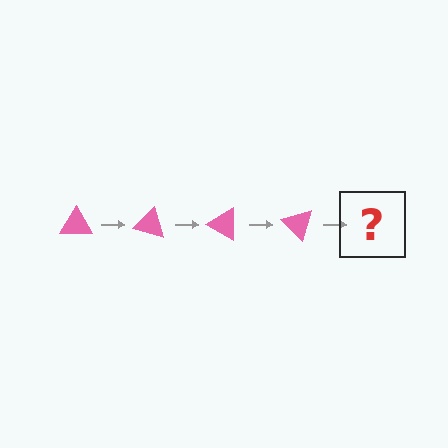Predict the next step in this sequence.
The next step is a pink triangle rotated 60 degrees.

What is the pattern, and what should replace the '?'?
The pattern is that the triangle rotates 15 degrees each step. The '?' should be a pink triangle rotated 60 degrees.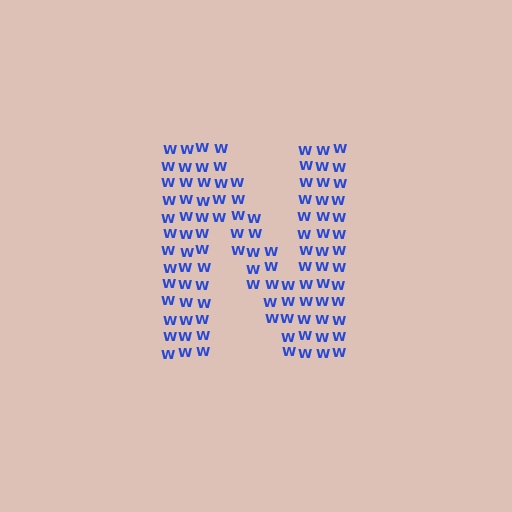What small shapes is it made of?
It is made of small letter W's.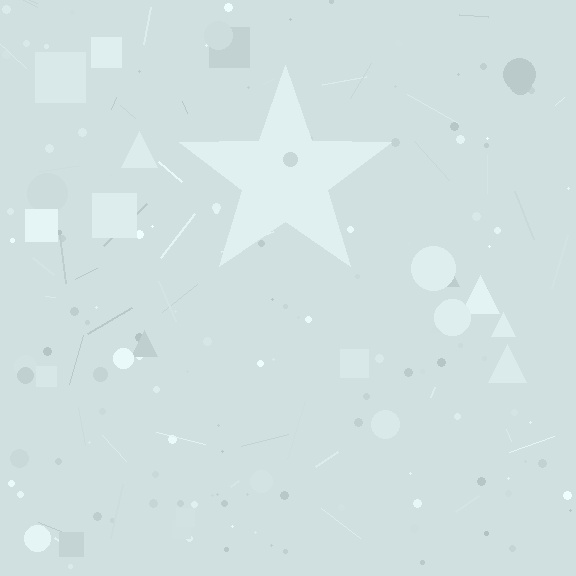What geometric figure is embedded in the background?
A star is embedded in the background.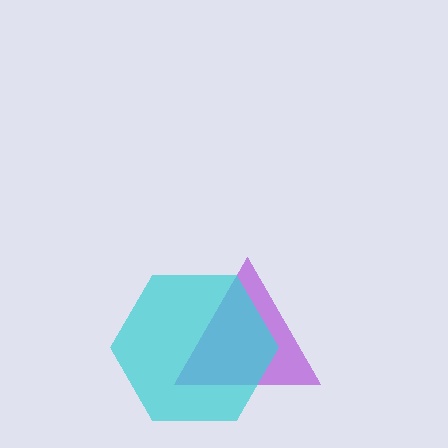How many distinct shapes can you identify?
There are 2 distinct shapes: a purple triangle, a cyan hexagon.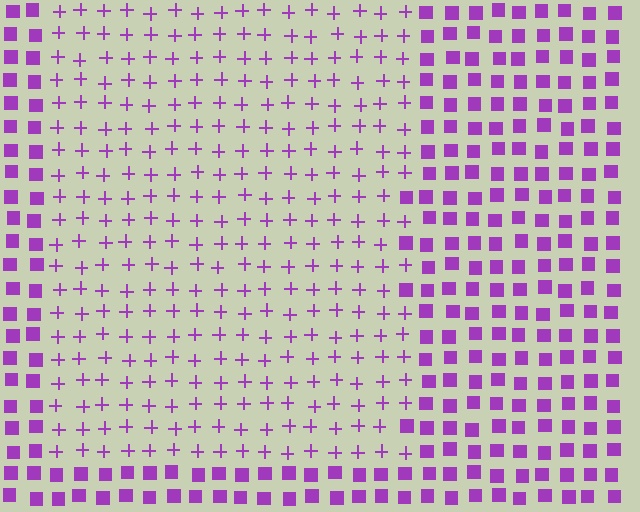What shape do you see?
I see a rectangle.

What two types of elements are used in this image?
The image uses plus signs inside the rectangle region and squares outside it.